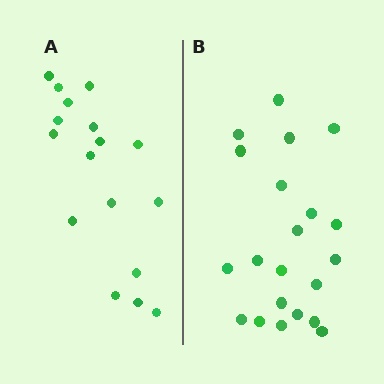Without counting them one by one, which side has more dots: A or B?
Region B (the right region) has more dots.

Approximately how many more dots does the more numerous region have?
Region B has about 4 more dots than region A.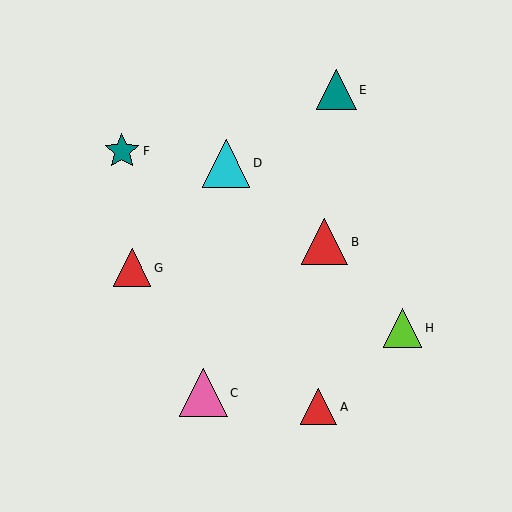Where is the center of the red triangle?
The center of the red triangle is at (325, 241).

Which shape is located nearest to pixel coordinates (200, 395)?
The pink triangle (labeled C) at (204, 393) is nearest to that location.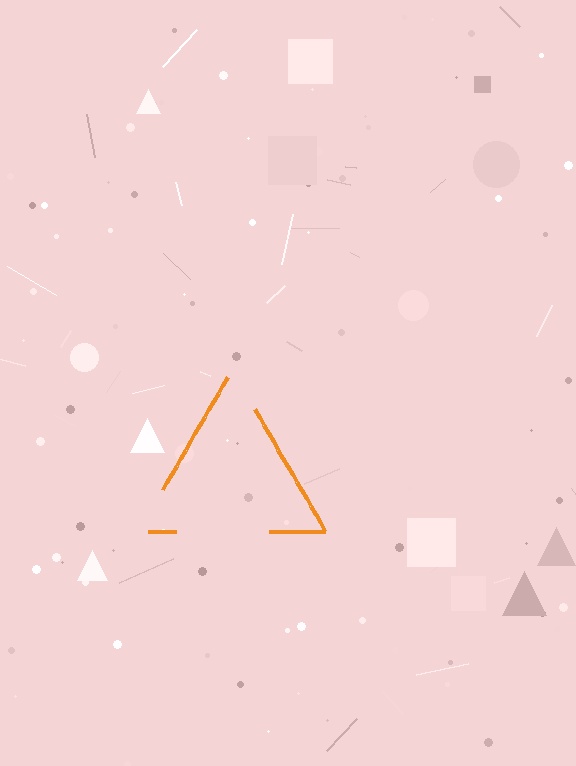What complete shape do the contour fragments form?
The contour fragments form a triangle.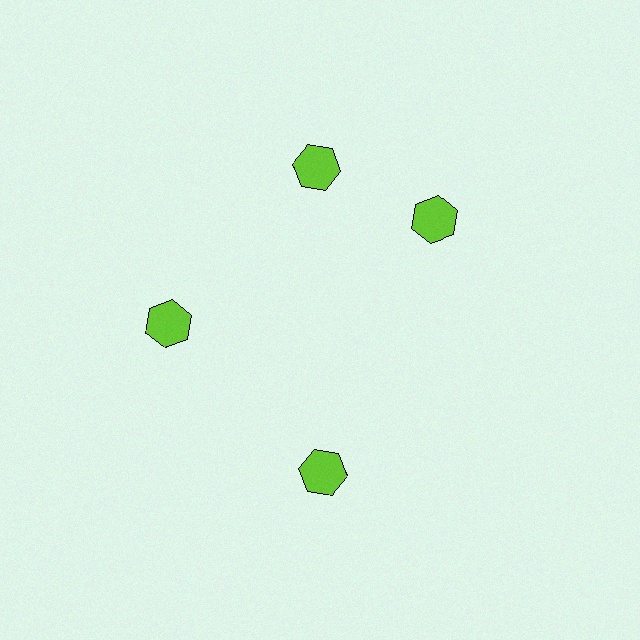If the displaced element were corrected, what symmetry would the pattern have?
It would have 4-fold rotational symmetry — the pattern would map onto itself every 90 degrees.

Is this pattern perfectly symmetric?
No. The 4 lime hexagons are arranged in a ring, but one element near the 3 o'clock position is rotated out of alignment along the ring, breaking the 4-fold rotational symmetry.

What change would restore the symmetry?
The symmetry would be restored by rotating it back into even spacing with its neighbors so that all 4 hexagons sit at equal angles and equal distance from the center.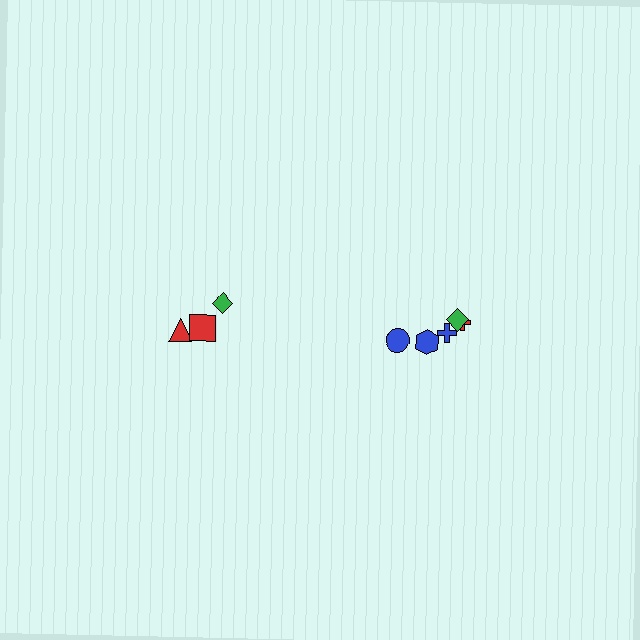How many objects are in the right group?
There are 5 objects.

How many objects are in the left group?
There are 3 objects.